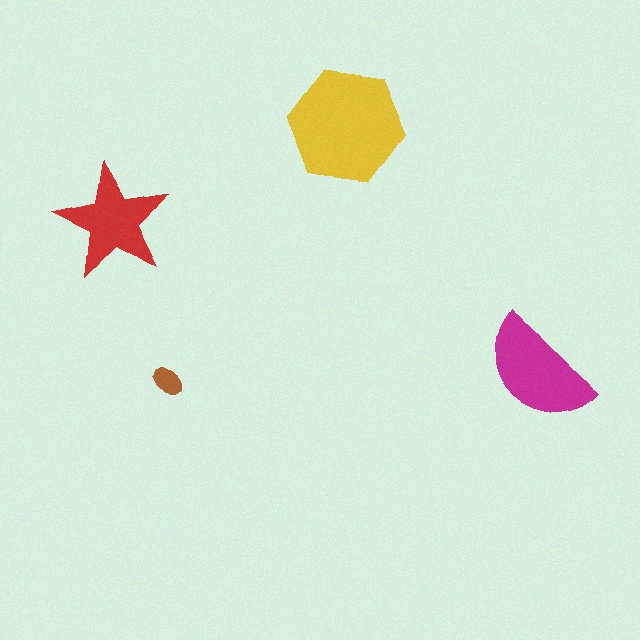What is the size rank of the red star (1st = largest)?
3rd.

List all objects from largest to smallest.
The yellow hexagon, the magenta semicircle, the red star, the brown ellipse.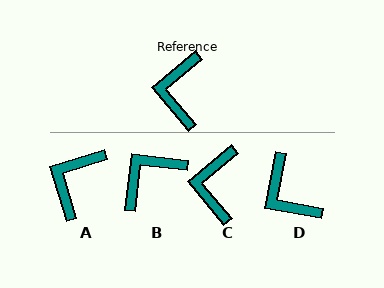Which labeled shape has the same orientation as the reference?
C.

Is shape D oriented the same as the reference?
No, it is off by about 39 degrees.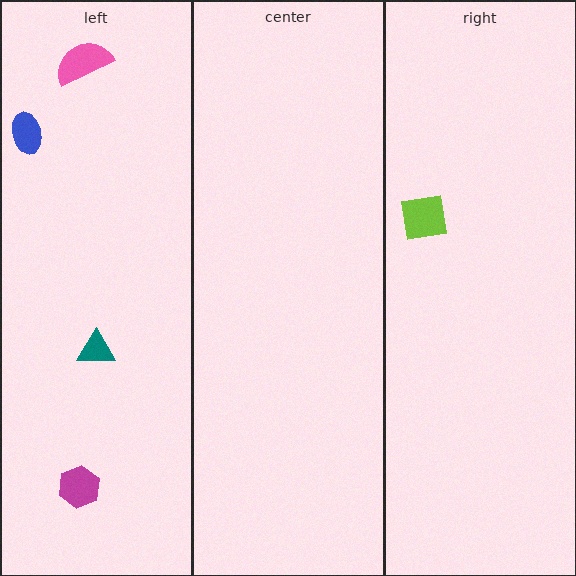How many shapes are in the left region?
4.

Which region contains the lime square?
The right region.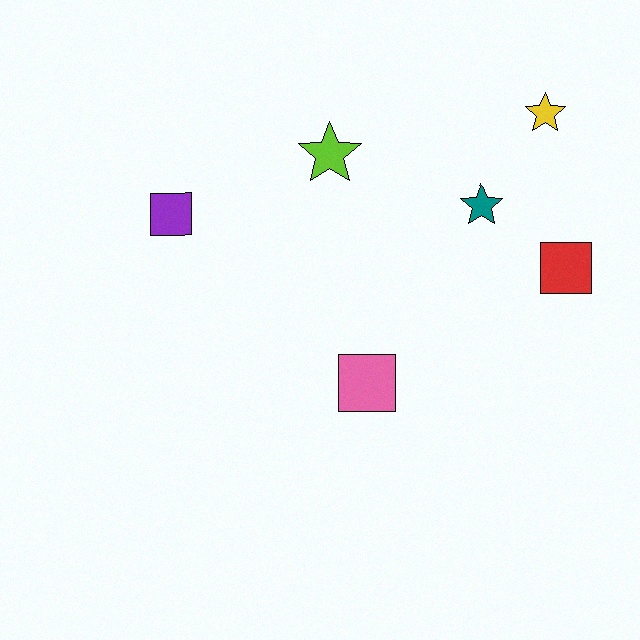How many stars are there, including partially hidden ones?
There are 3 stars.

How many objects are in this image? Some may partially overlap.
There are 6 objects.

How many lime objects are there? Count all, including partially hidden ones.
There is 1 lime object.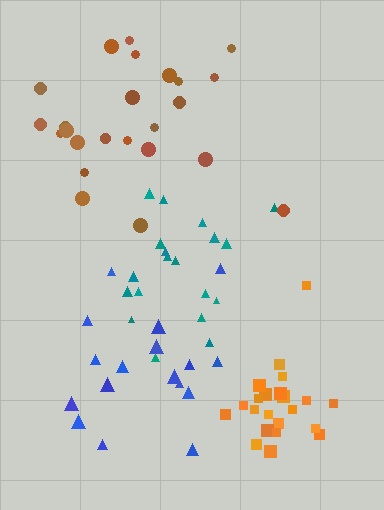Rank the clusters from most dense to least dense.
orange, teal, brown, blue.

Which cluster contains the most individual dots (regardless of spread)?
Brown (24).